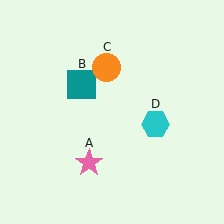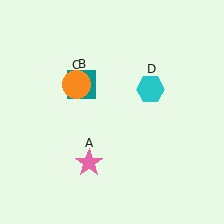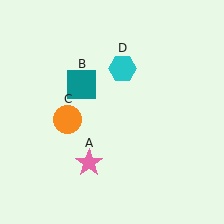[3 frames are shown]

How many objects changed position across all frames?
2 objects changed position: orange circle (object C), cyan hexagon (object D).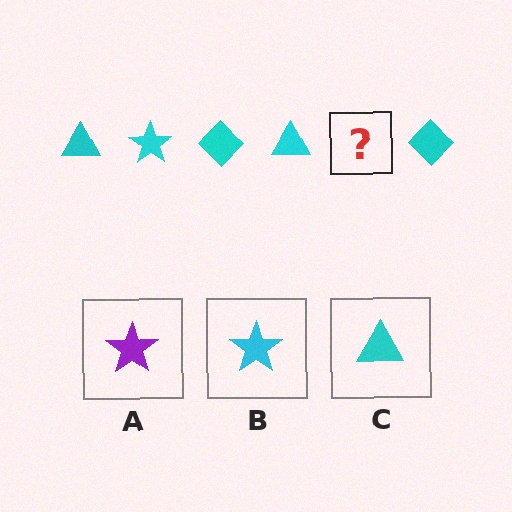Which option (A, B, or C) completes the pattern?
B.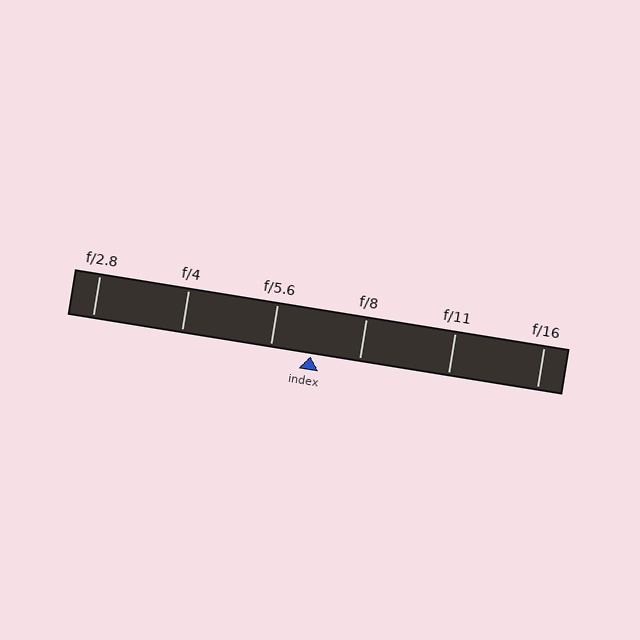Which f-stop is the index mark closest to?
The index mark is closest to f/5.6.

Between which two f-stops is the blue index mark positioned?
The index mark is between f/5.6 and f/8.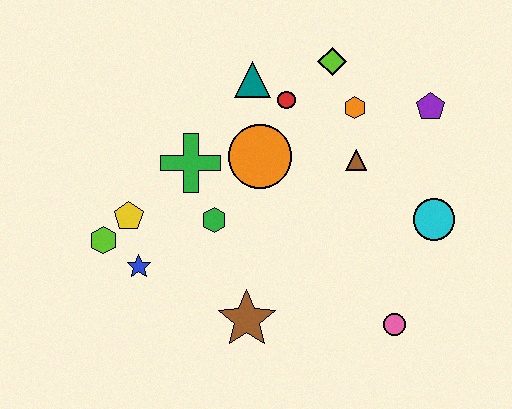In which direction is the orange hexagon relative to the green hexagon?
The orange hexagon is to the right of the green hexagon.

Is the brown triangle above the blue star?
Yes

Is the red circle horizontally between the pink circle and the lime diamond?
No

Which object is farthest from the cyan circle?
The lime hexagon is farthest from the cyan circle.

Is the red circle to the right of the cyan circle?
No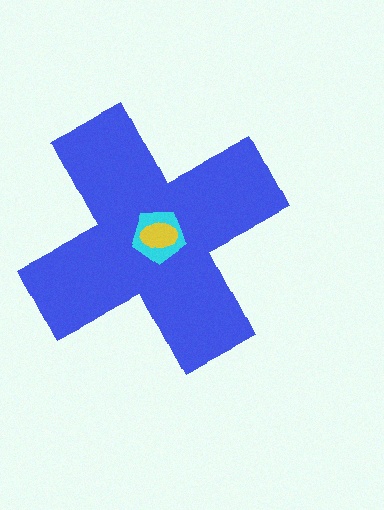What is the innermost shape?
The yellow ellipse.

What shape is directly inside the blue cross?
The cyan pentagon.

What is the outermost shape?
The blue cross.